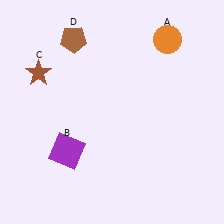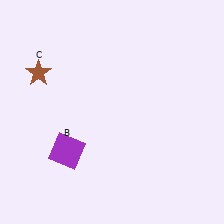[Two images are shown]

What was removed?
The orange circle (A), the brown pentagon (D) were removed in Image 2.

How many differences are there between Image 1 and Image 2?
There are 2 differences between the two images.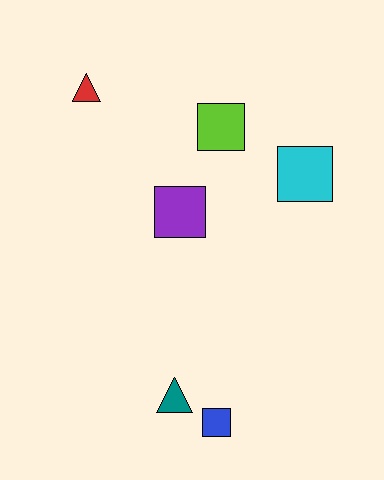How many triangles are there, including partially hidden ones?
There are 2 triangles.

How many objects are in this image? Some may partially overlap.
There are 6 objects.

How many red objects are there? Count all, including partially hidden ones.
There is 1 red object.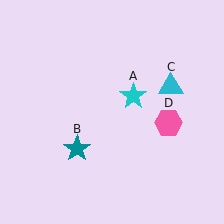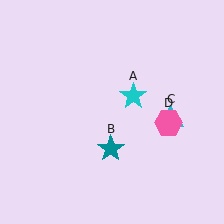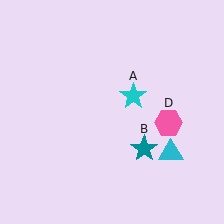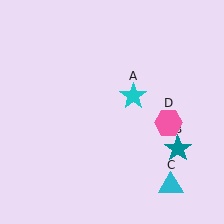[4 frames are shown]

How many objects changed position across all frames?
2 objects changed position: teal star (object B), cyan triangle (object C).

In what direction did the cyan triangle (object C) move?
The cyan triangle (object C) moved down.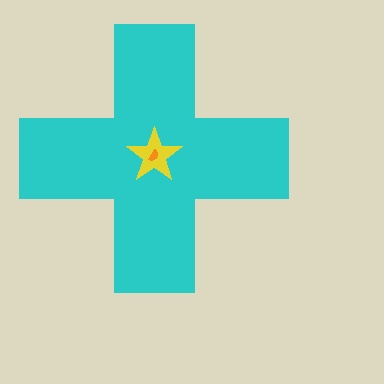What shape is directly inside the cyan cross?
The yellow star.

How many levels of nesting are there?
3.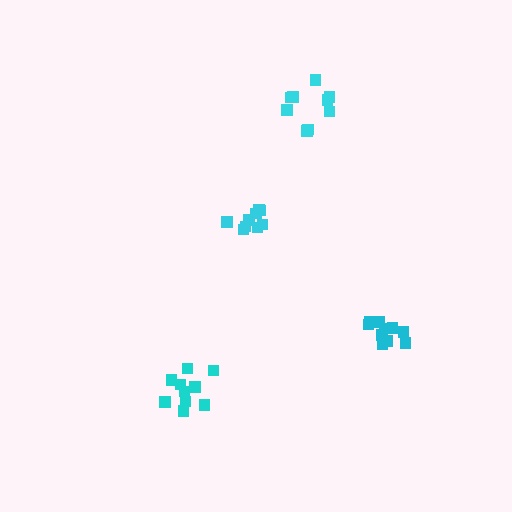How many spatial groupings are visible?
There are 4 spatial groupings.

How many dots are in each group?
Group 1: 9 dots, Group 2: 10 dots, Group 3: 10 dots, Group 4: 9 dots (38 total).